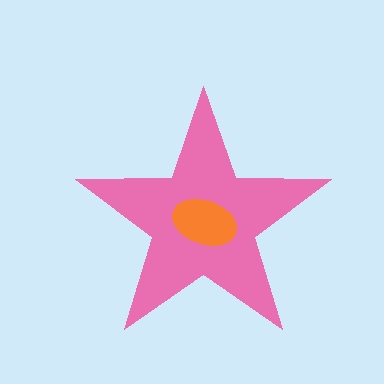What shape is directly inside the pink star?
The orange ellipse.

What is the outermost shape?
The pink star.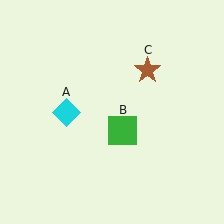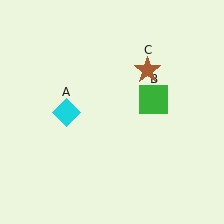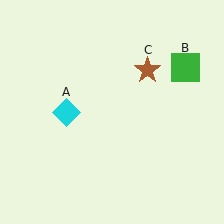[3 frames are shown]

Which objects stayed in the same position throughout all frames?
Cyan diamond (object A) and brown star (object C) remained stationary.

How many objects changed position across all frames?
1 object changed position: green square (object B).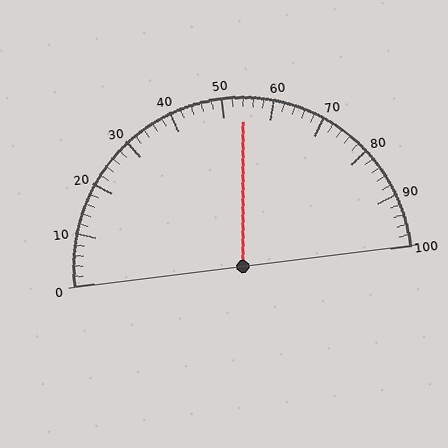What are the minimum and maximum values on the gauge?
The gauge ranges from 0 to 100.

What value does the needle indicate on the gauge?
The needle indicates approximately 54.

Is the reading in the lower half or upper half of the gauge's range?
The reading is in the upper half of the range (0 to 100).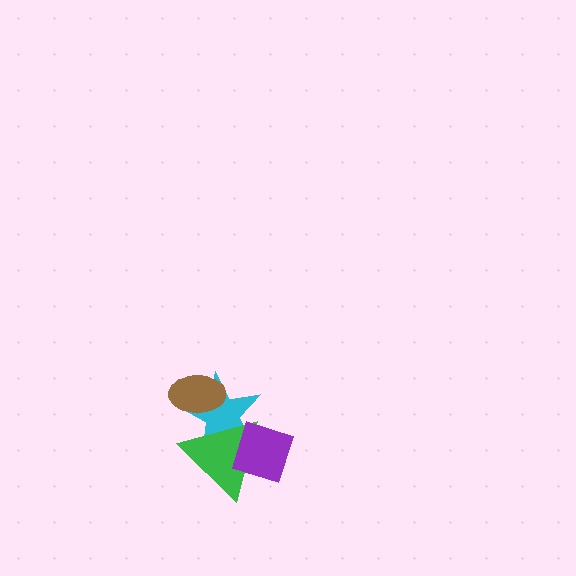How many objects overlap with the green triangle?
3 objects overlap with the green triangle.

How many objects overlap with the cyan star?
3 objects overlap with the cyan star.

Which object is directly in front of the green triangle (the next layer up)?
The brown ellipse is directly in front of the green triangle.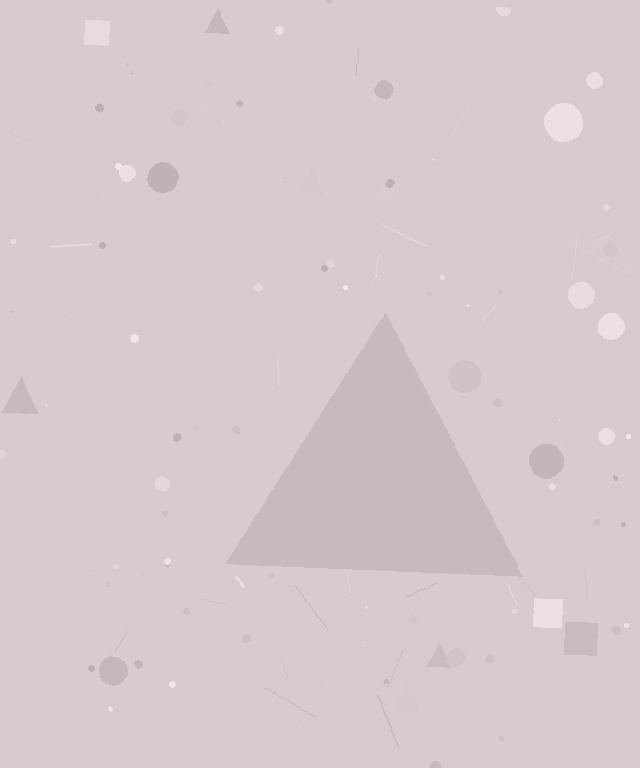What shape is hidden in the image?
A triangle is hidden in the image.